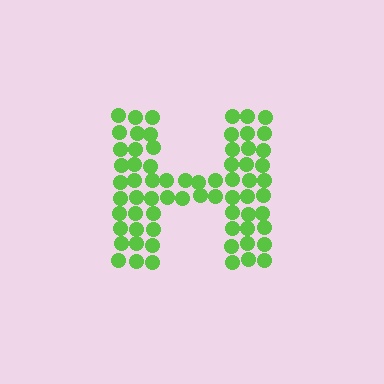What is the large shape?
The large shape is the letter H.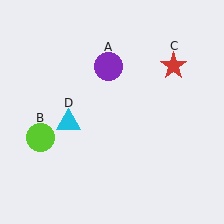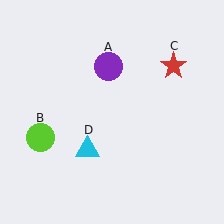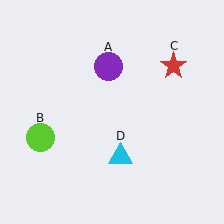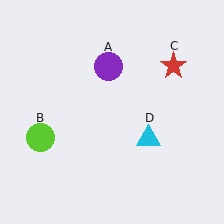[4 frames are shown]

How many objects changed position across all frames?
1 object changed position: cyan triangle (object D).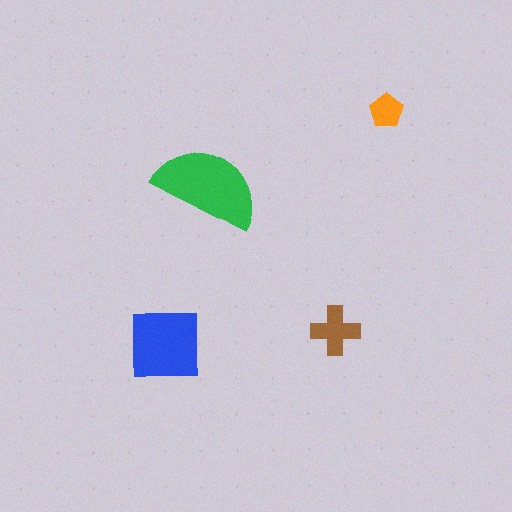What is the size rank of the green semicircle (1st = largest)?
1st.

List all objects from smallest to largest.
The orange pentagon, the brown cross, the blue square, the green semicircle.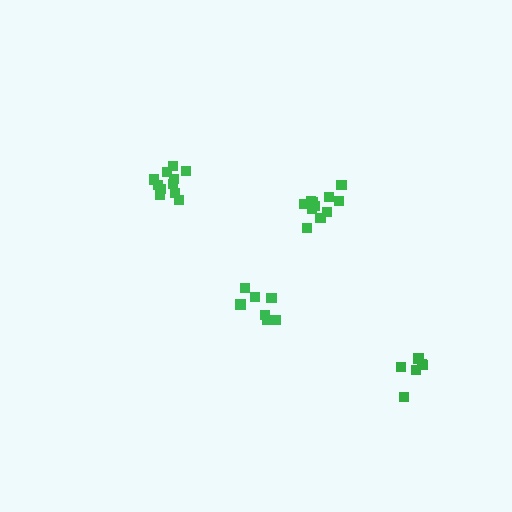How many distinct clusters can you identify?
There are 4 distinct clusters.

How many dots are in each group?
Group 1: 11 dots, Group 2: 11 dots, Group 3: 7 dots, Group 4: 7 dots (36 total).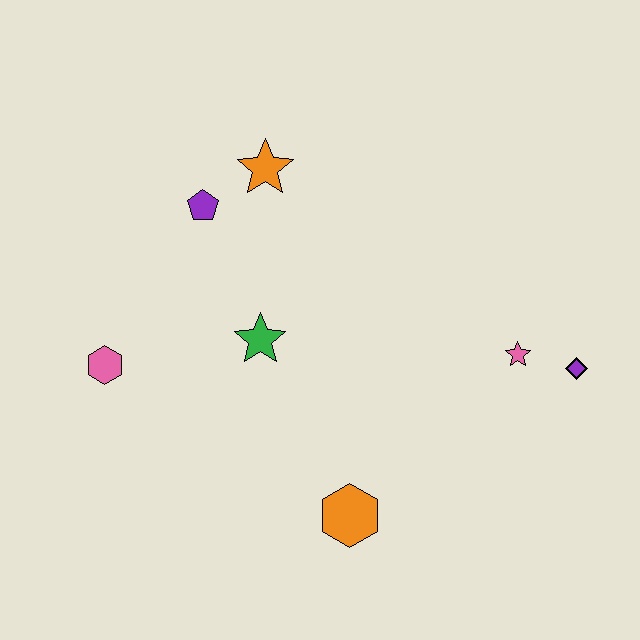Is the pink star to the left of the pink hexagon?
No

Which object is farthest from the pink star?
The pink hexagon is farthest from the pink star.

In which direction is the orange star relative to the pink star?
The orange star is to the left of the pink star.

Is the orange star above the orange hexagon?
Yes